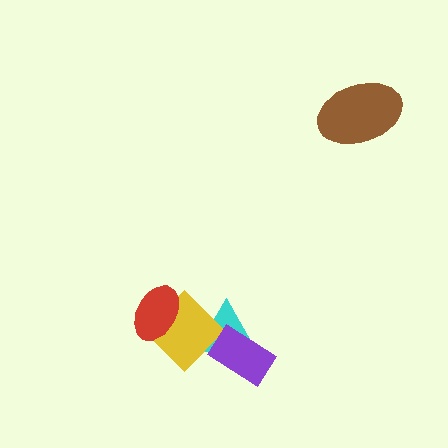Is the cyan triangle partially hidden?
Yes, it is partially covered by another shape.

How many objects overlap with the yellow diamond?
3 objects overlap with the yellow diamond.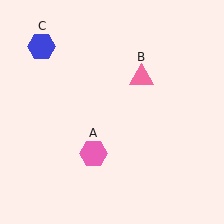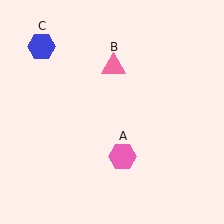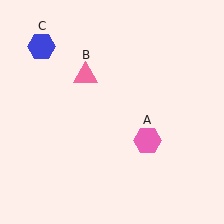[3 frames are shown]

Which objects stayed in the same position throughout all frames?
Blue hexagon (object C) remained stationary.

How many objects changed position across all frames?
2 objects changed position: pink hexagon (object A), pink triangle (object B).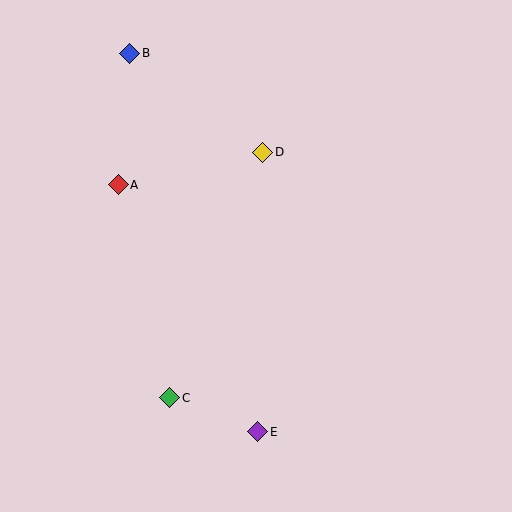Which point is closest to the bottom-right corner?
Point E is closest to the bottom-right corner.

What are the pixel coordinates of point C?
Point C is at (170, 398).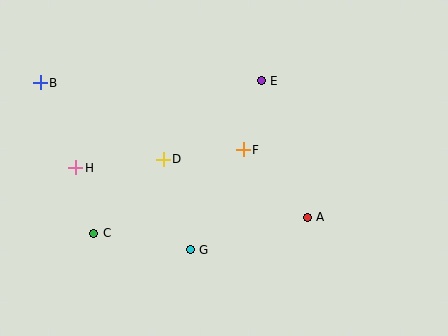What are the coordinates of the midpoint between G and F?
The midpoint between G and F is at (217, 200).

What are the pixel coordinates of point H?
Point H is at (76, 168).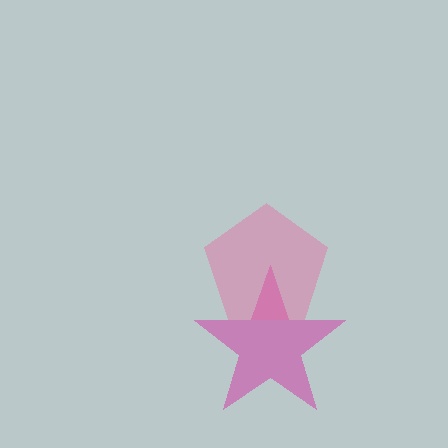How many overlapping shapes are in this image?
There are 2 overlapping shapes in the image.